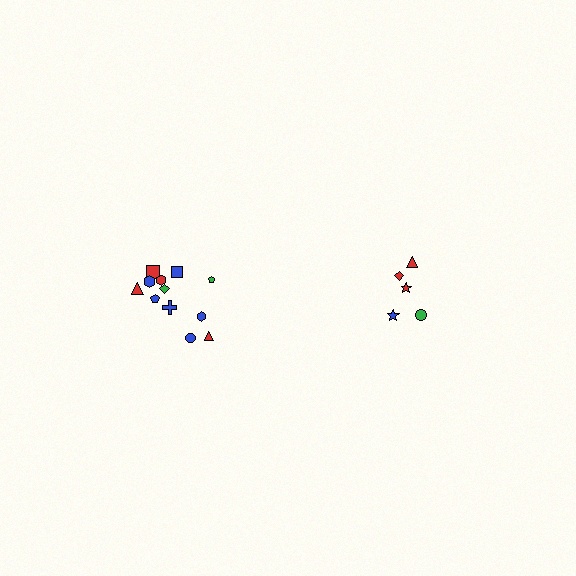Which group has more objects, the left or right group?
The left group.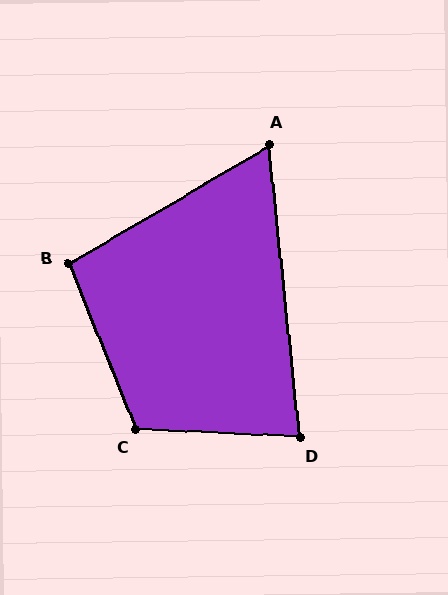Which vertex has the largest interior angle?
C, at approximately 115 degrees.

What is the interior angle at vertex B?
Approximately 99 degrees (obtuse).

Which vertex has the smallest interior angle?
A, at approximately 65 degrees.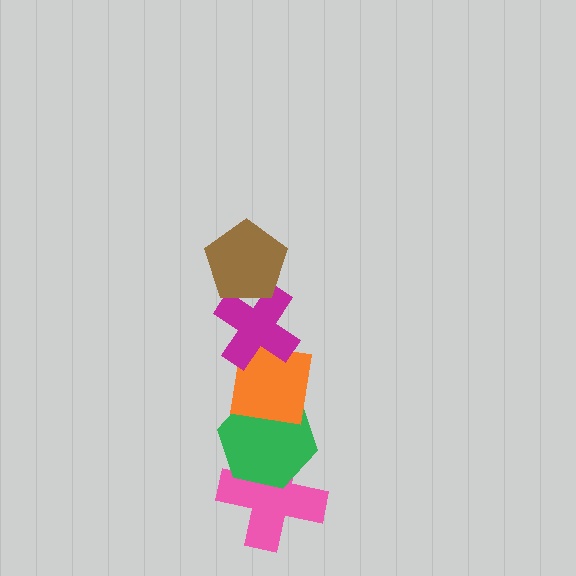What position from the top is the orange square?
The orange square is 3rd from the top.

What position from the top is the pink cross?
The pink cross is 5th from the top.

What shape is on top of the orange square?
The magenta cross is on top of the orange square.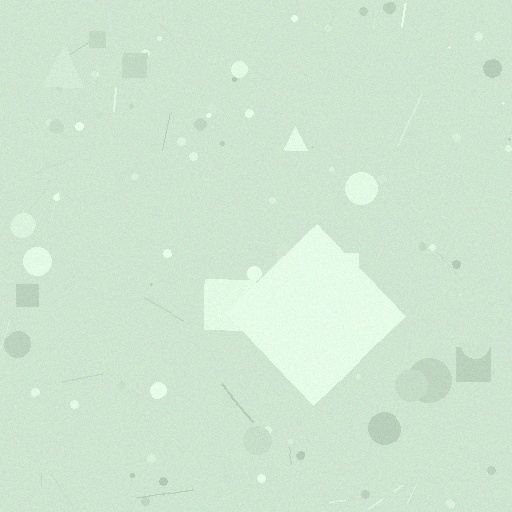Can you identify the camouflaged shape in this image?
The camouflaged shape is a diamond.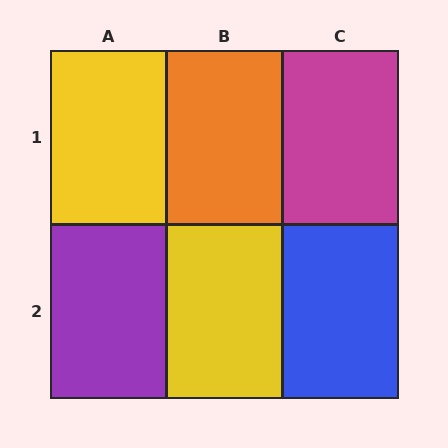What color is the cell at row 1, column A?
Yellow.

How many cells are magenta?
1 cell is magenta.